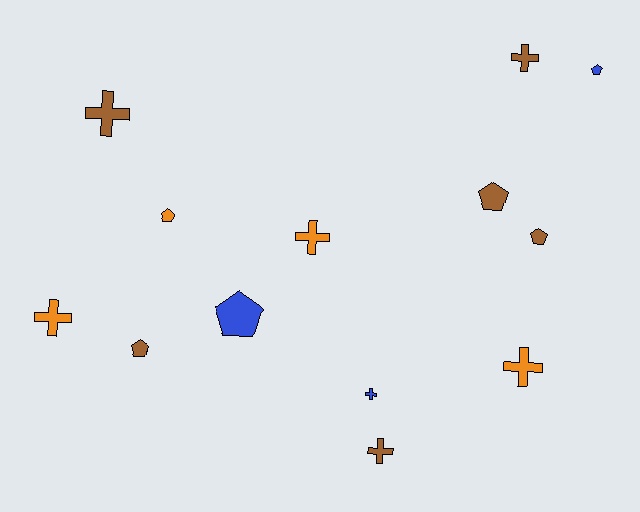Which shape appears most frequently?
Cross, with 7 objects.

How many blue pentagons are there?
There are 2 blue pentagons.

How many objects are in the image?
There are 13 objects.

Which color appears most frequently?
Brown, with 6 objects.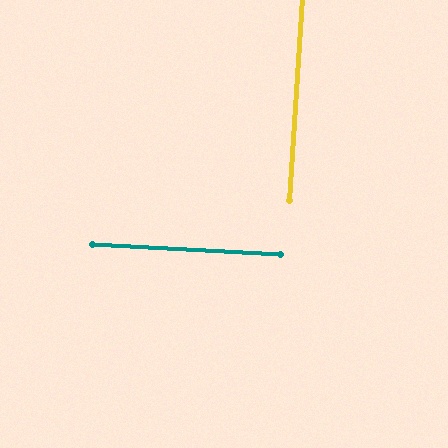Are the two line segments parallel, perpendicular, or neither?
Perpendicular — they meet at approximately 89°.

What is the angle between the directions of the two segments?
Approximately 89 degrees.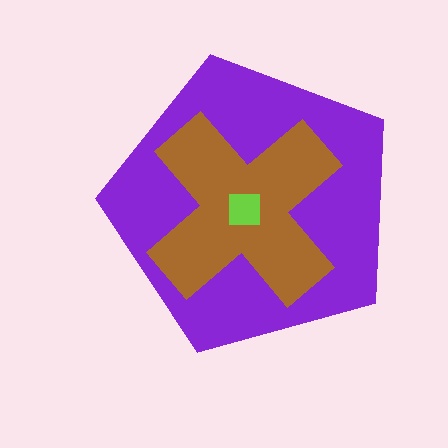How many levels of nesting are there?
3.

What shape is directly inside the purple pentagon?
The brown cross.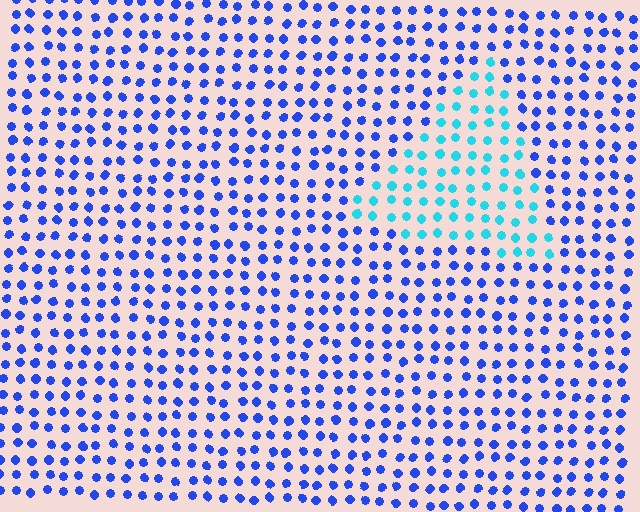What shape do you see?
I see a triangle.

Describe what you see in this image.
The image is filled with small blue elements in a uniform arrangement. A triangle-shaped region is visible where the elements are tinted to a slightly different hue, forming a subtle color boundary.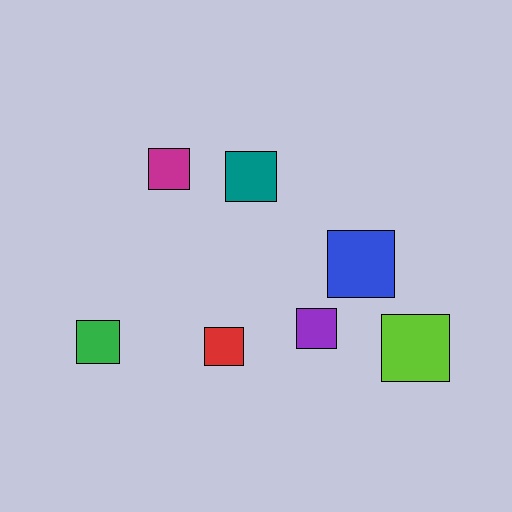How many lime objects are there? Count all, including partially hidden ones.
There is 1 lime object.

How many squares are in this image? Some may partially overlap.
There are 7 squares.